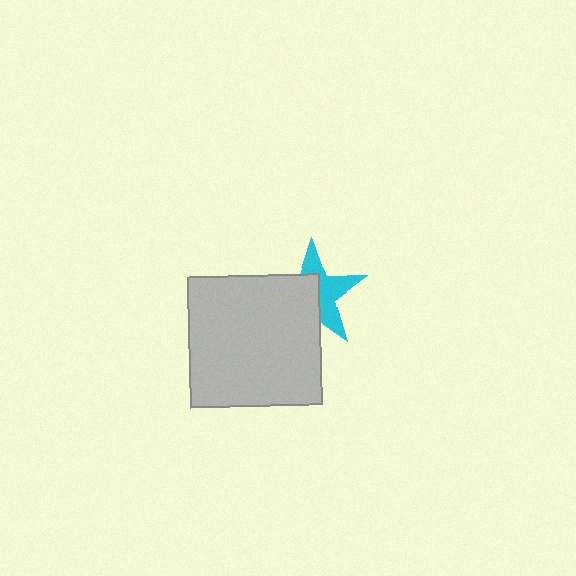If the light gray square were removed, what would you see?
You would see the complete cyan star.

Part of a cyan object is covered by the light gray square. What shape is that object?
It is a star.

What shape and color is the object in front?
The object in front is a light gray square.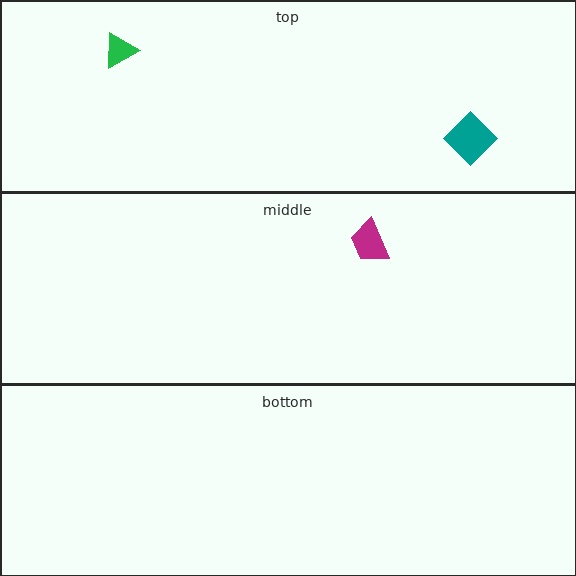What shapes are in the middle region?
The magenta trapezoid.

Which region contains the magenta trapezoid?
The middle region.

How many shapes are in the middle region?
1.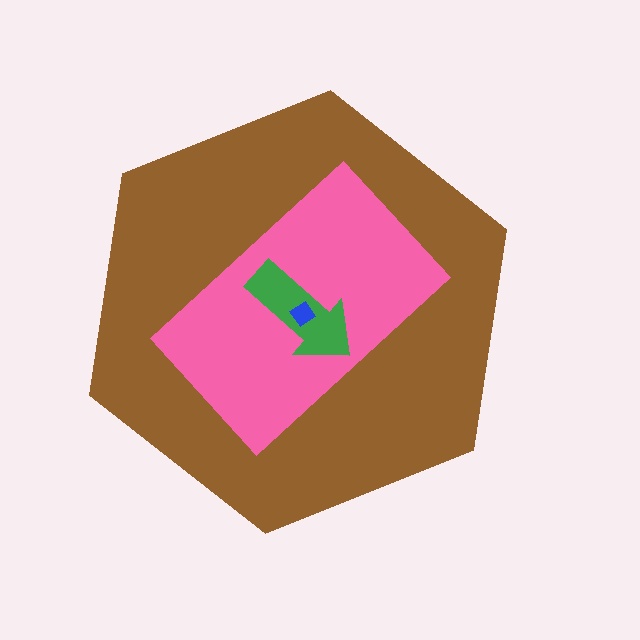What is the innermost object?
The blue diamond.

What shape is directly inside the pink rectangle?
The green arrow.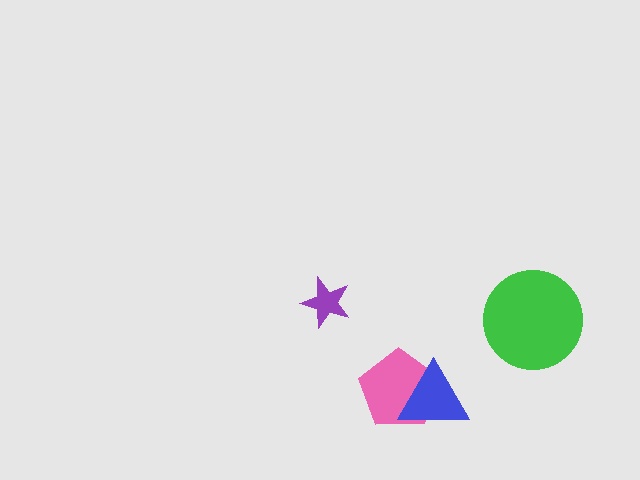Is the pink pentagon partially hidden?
Yes, it is partially covered by another shape.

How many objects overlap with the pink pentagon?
1 object overlaps with the pink pentagon.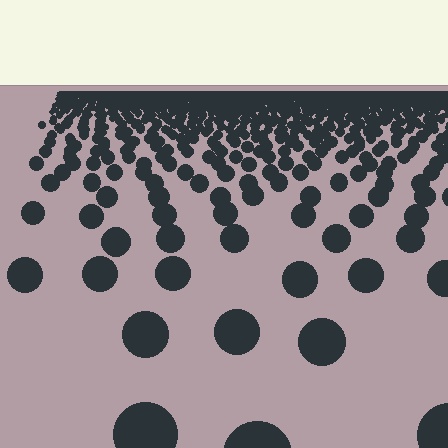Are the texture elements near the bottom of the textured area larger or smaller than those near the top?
Larger. Near the bottom, elements are closer to the viewer and appear at a bigger on-screen size.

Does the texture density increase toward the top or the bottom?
Density increases toward the top.